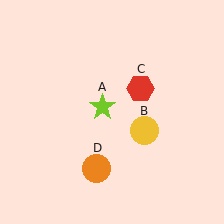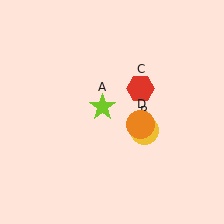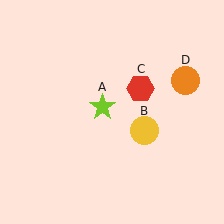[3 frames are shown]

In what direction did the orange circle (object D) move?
The orange circle (object D) moved up and to the right.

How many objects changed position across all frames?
1 object changed position: orange circle (object D).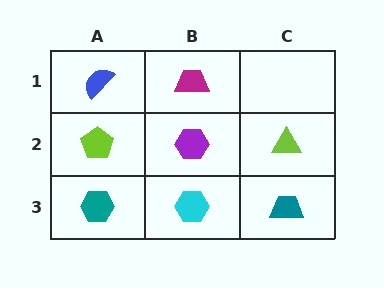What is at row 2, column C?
A lime triangle.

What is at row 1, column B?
A magenta trapezoid.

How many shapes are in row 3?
3 shapes.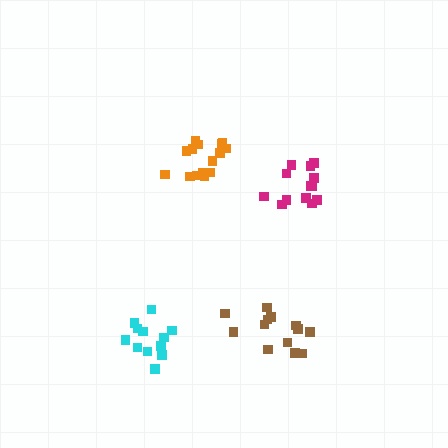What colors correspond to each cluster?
The clusters are colored: orange, cyan, magenta, brown.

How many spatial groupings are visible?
There are 4 spatial groupings.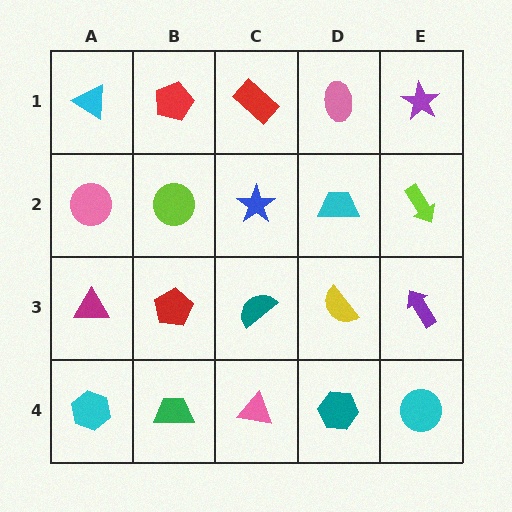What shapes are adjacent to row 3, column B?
A lime circle (row 2, column B), a green trapezoid (row 4, column B), a magenta triangle (row 3, column A), a teal semicircle (row 3, column C).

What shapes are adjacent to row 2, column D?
A pink ellipse (row 1, column D), a yellow semicircle (row 3, column D), a blue star (row 2, column C), a lime arrow (row 2, column E).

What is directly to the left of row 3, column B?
A magenta triangle.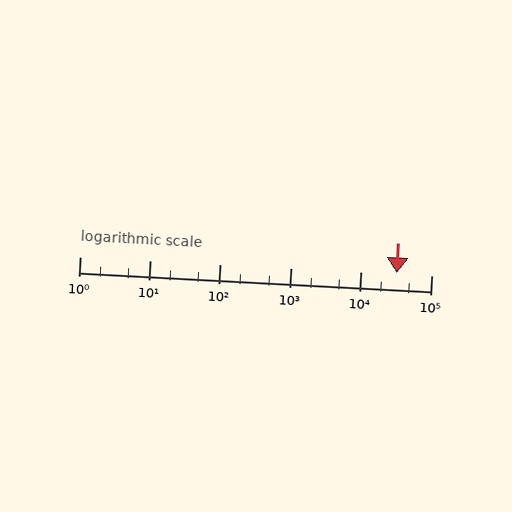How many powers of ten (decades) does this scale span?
The scale spans 5 decades, from 1 to 100000.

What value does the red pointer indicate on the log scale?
The pointer indicates approximately 32000.